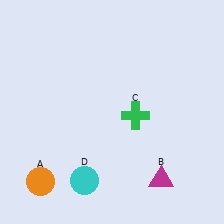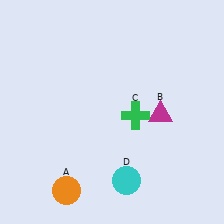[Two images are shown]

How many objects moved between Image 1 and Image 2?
3 objects moved between the two images.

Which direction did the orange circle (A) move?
The orange circle (A) moved right.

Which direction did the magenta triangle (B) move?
The magenta triangle (B) moved up.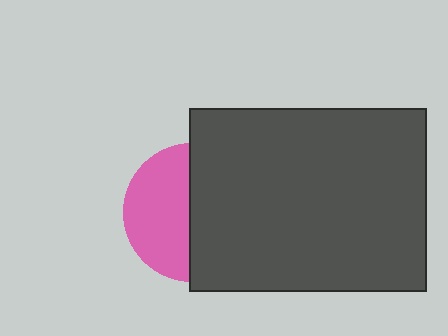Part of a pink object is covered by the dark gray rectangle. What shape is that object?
It is a circle.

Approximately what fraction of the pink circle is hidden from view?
Roughly 53% of the pink circle is hidden behind the dark gray rectangle.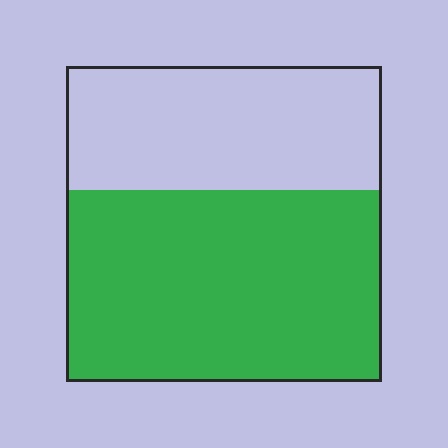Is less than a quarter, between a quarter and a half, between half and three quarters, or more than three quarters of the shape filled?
Between half and three quarters.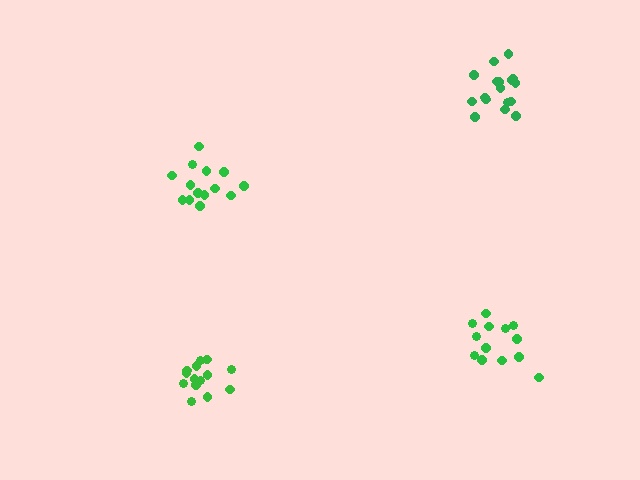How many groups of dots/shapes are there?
There are 4 groups.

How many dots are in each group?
Group 1: 14 dots, Group 2: 13 dots, Group 3: 14 dots, Group 4: 17 dots (58 total).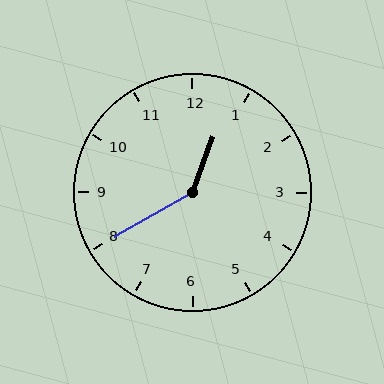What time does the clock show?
12:40.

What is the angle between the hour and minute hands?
Approximately 140 degrees.